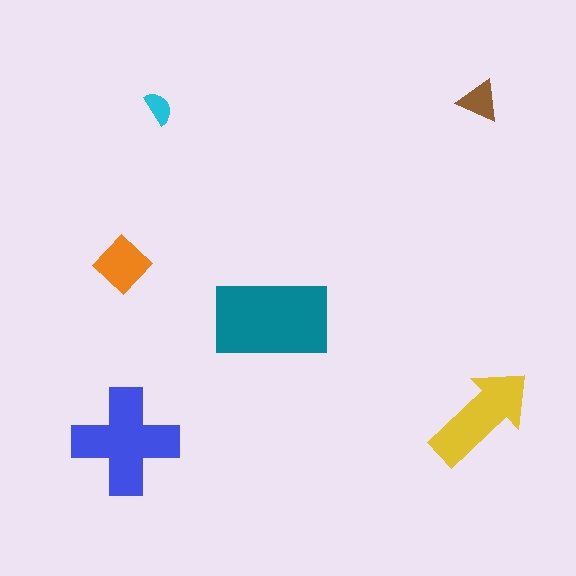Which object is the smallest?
The cyan semicircle.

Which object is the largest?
The teal rectangle.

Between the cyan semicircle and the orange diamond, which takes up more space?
The orange diamond.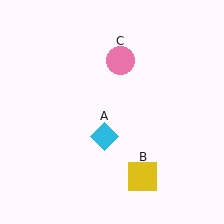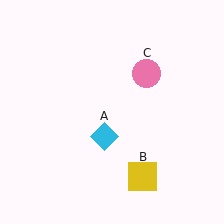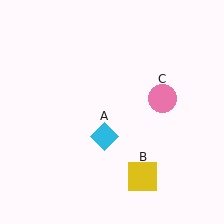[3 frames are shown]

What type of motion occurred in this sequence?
The pink circle (object C) rotated clockwise around the center of the scene.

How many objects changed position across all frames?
1 object changed position: pink circle (object C).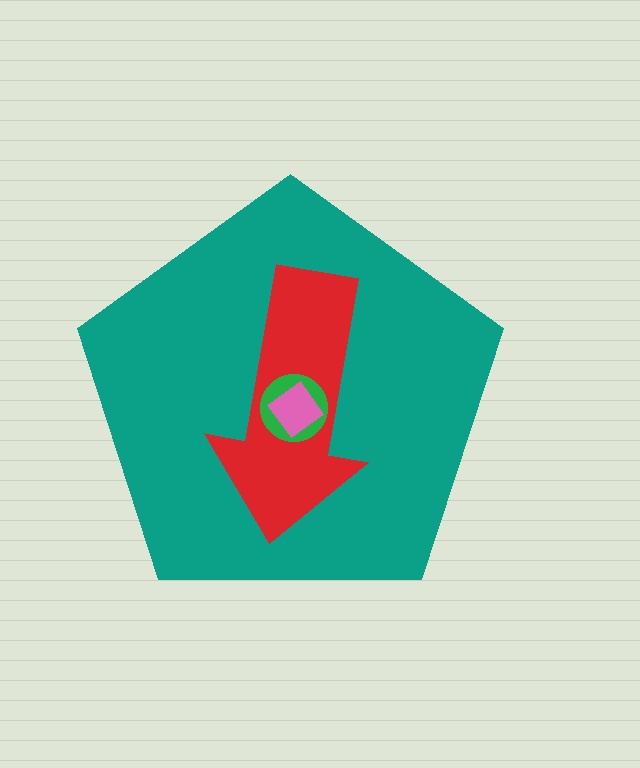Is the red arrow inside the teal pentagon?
Yes.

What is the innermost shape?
The pink diamond.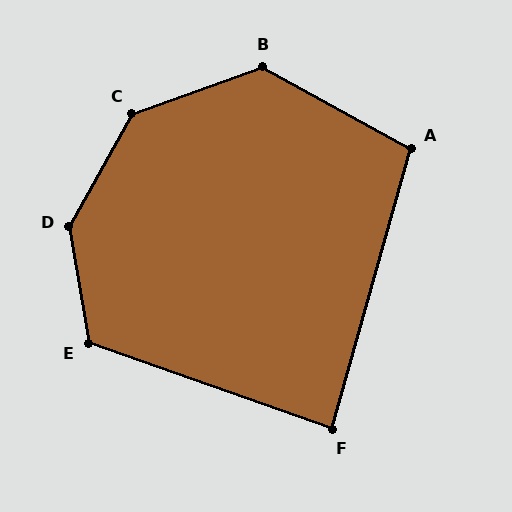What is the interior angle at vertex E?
Approximately 119 degrees (obtuse).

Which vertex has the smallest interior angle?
F, at approximately 86 degrees.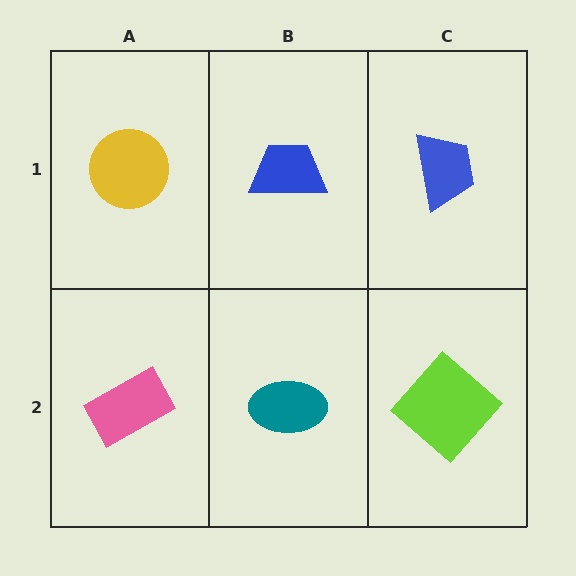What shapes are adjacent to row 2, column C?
A blue trapezoid (row 1, column C), a teal ellipse (row 2, column B).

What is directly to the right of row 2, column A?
A teal ellipse.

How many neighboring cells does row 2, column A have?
2.